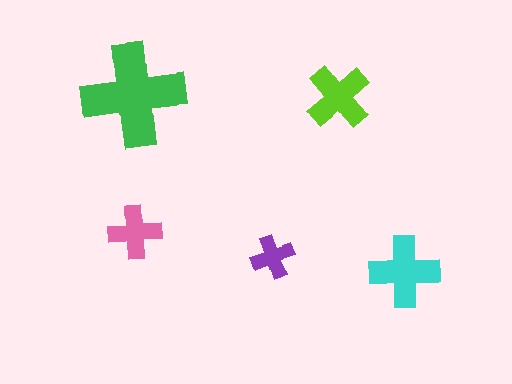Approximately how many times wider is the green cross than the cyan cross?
About 1.5 times wider.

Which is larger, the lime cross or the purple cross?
The lime one.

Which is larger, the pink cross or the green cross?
The green one.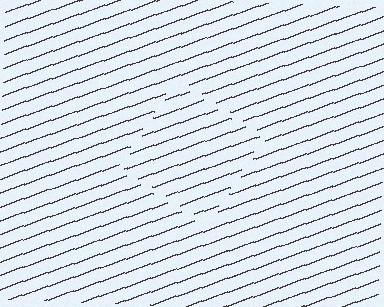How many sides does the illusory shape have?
4 sides — the line-ends trace a square.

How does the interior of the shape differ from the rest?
The interior of the shape contains the same grating, shifted by half a period — the contour is defined by the phase discontinuity where line-ends from the inner and outer gratings abut.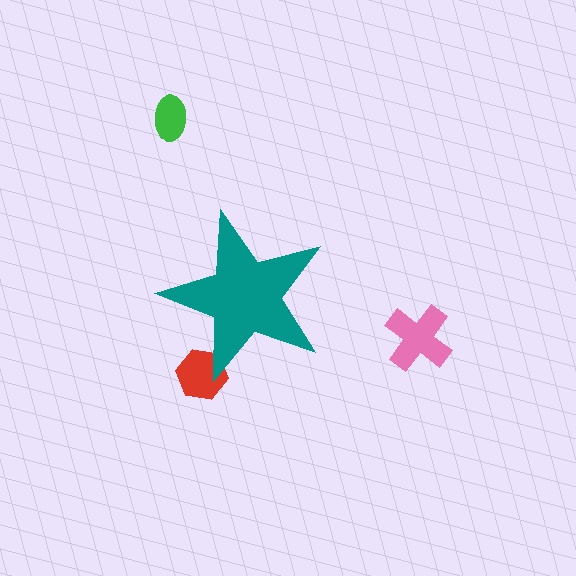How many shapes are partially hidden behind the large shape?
1 shape is partially hidden.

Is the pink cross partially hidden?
No, the pink cross is fully visible.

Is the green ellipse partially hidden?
No, the green ellipse is fully visible.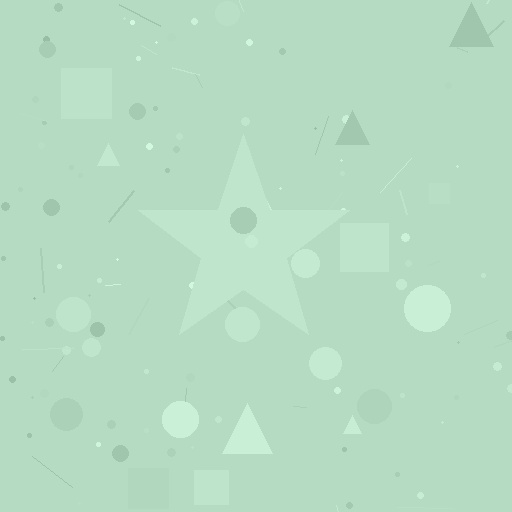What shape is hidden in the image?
A star is hidden in the image.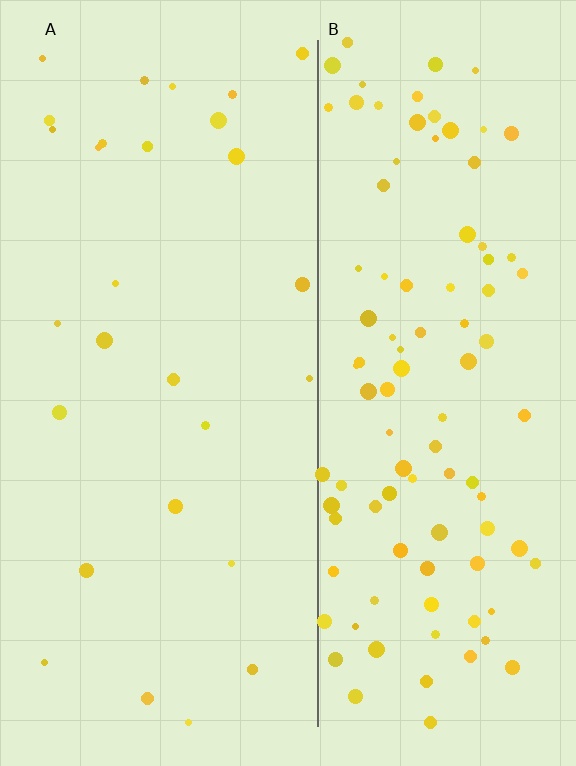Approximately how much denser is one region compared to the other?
Approximately 3.7× — region B over region A.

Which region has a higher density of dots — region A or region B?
B (the right).